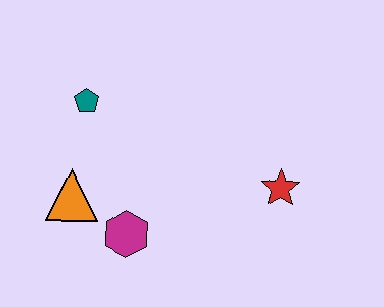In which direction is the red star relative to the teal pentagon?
The red star is to the right of the teal pentagon.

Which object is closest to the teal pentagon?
The orange triangle is closest to the teal pentagon.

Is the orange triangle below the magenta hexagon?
No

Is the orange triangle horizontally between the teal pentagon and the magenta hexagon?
No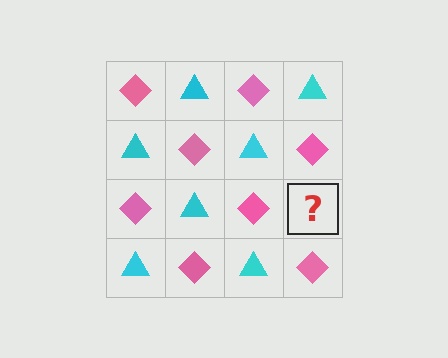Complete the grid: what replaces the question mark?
The question mark should be replaced with a cyan triangle.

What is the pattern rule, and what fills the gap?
The rule is that it alternates pink diamond and cyan triangle in a checkerboard pattern. The gap should be filled with a cyan triangle.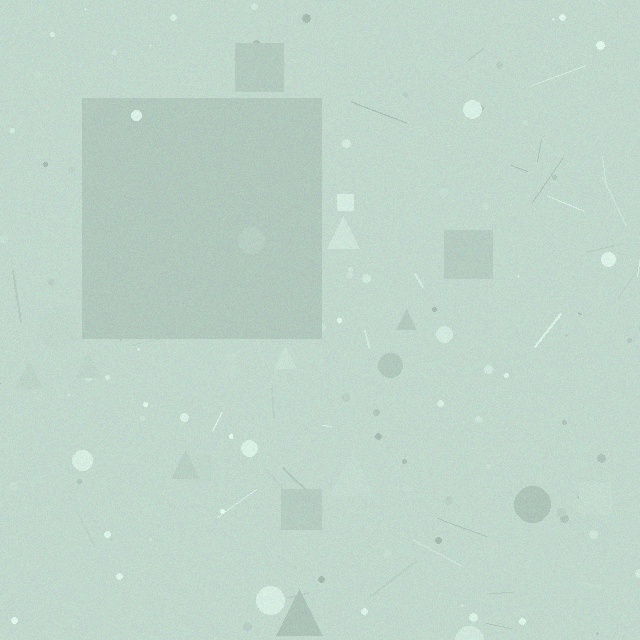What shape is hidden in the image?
A square is hidden in the image.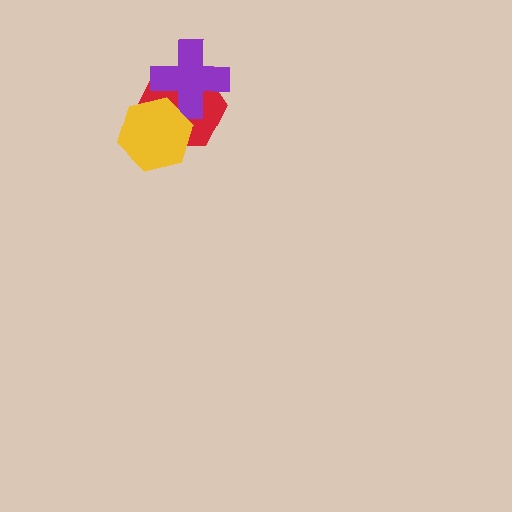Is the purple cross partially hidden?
Yes, it is partially covered by another shape.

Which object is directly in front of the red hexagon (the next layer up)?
The purple cross is directly in front of the red hexagon.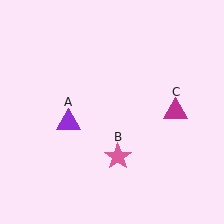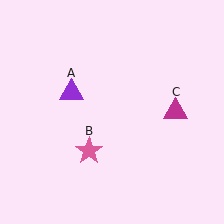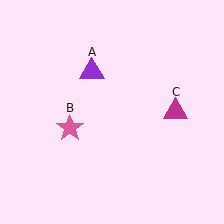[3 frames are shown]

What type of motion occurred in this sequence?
The purple triangle (object A), pink star (object B) rotated clockwise around the center of the scene.